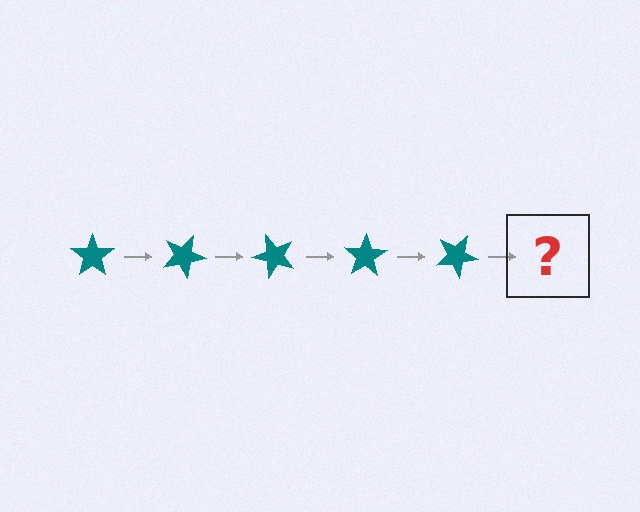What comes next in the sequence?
The next element should be a teal star rotated 125 degrees.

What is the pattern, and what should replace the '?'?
The pattern is that the star rotates 25 degrees each step. The '?' should be a teal star rotated 125 degrees.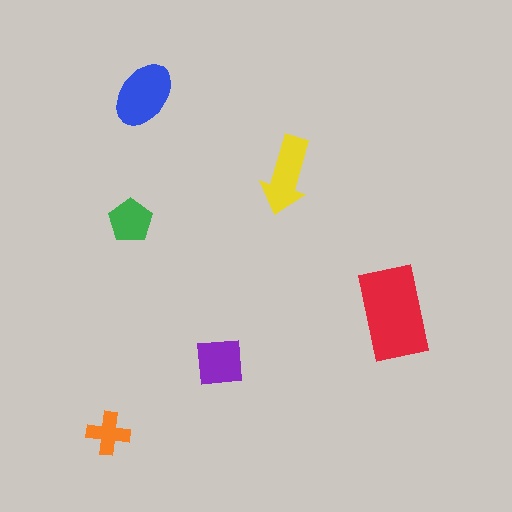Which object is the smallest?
The orange cross.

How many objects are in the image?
There are 6 objects in the image.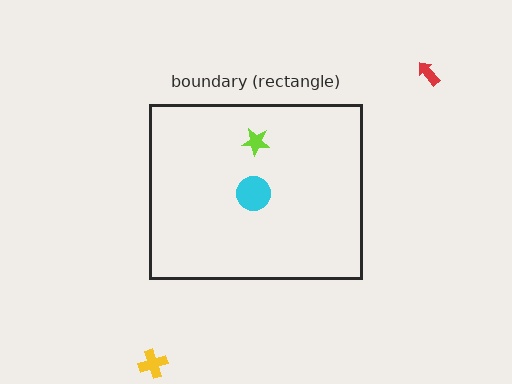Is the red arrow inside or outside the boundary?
Outside.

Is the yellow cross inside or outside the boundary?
Outside.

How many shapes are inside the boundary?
2 inside, 2 outside.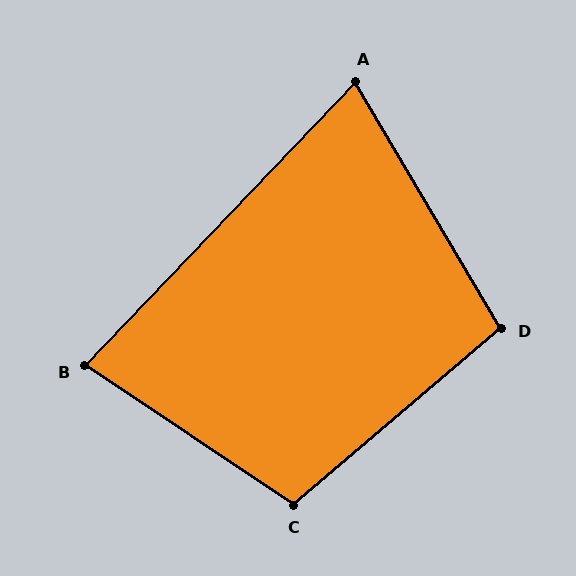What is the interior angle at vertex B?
Approximately 80 degrees (acute).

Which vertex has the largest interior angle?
C, at approximately 106 degrees.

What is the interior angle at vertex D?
Approximately 100 degrees (obtuse).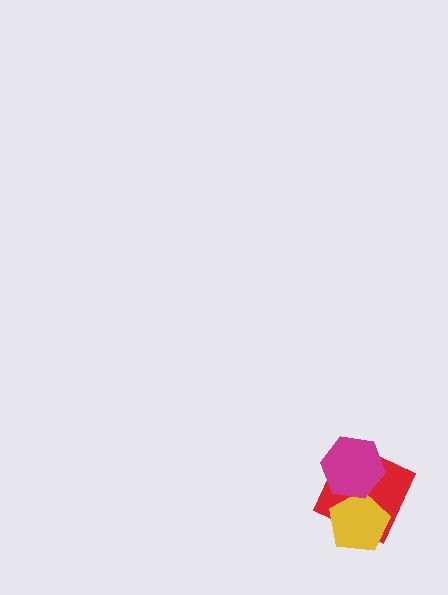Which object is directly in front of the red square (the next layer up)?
The yellow pentagon is directly in front of the red square.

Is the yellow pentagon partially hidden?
Yes, it is partially covered by another shape.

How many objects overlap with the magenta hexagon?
2 objects overlap with the magenta hexagon.